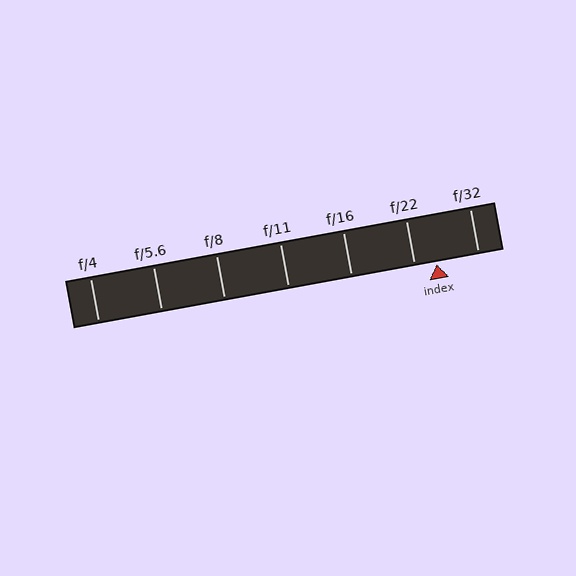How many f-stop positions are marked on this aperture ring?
There are 7 f-stop positions marked.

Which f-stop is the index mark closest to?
The index mark is closest to f/22.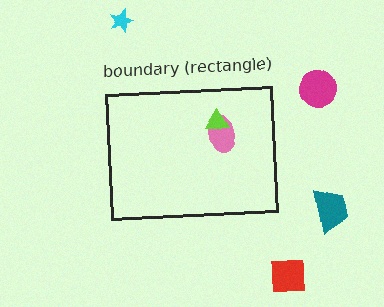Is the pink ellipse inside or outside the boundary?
Inside.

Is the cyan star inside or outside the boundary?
Outside.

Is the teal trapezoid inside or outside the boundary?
Outside.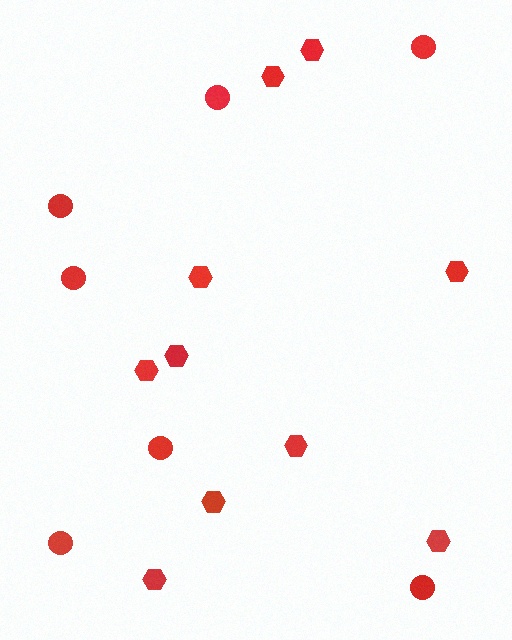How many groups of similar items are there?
There are 2 groups: one group of hexagons (10) and one group of circles (7).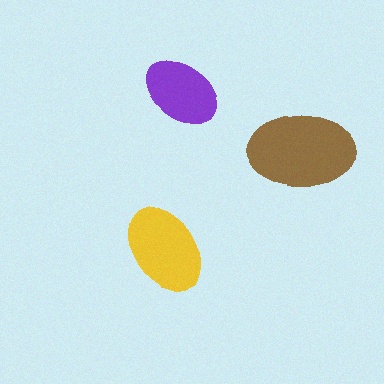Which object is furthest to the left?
The yellow ellipse is leftmost.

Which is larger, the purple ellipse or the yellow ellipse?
The yellow one.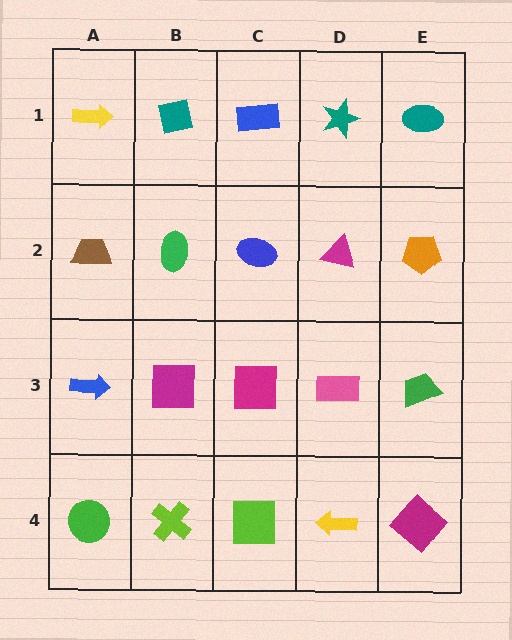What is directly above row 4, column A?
A blue arrow.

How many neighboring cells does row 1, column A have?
2.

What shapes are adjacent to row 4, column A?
A blue arrow (row 3, column A), a lime cross (row 4, column B).